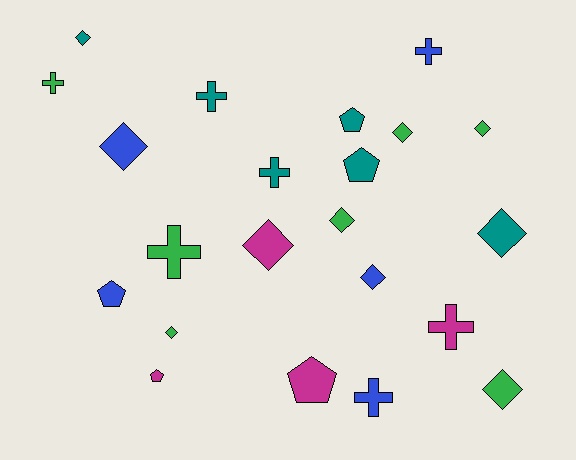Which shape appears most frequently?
Diamond, with 10 objects.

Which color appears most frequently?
Green, with 7 objects.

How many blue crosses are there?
There are 2 blue crosses.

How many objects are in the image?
There are 22 objects.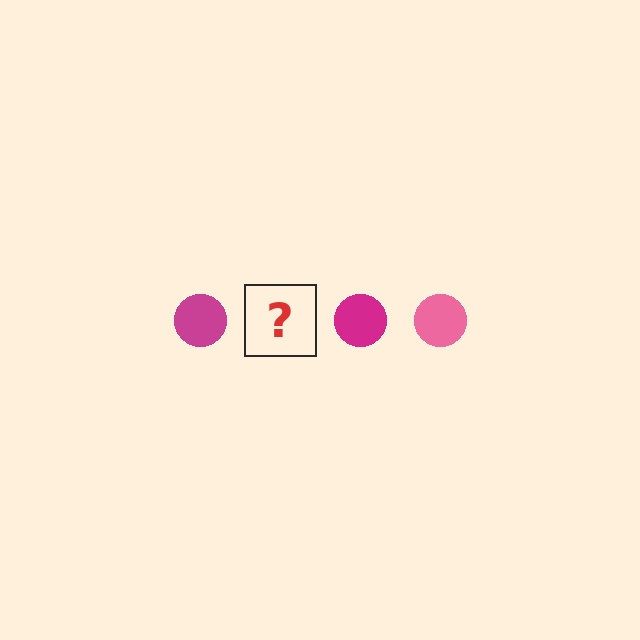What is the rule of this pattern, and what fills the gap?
The rule is that the pattern cycles through magenta, pink circles. The gap should be filled with a pink circle.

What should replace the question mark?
The question mark should be replaced with a pink circle.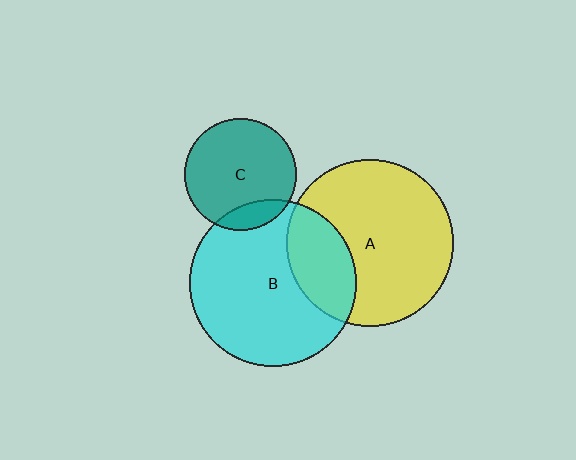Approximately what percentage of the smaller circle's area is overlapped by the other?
Approximately 15%.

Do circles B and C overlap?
Yes.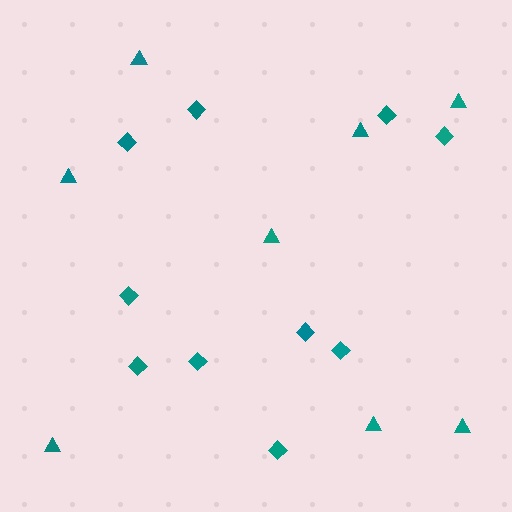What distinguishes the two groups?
There are 2 groups: one group of triangles (8) and one group of diamonds (10).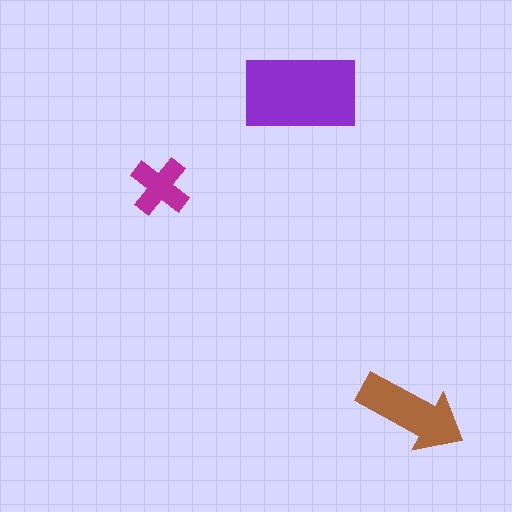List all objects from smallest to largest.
The magenta cross, the brown arrow, the purple rectangle.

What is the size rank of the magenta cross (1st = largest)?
3rd.